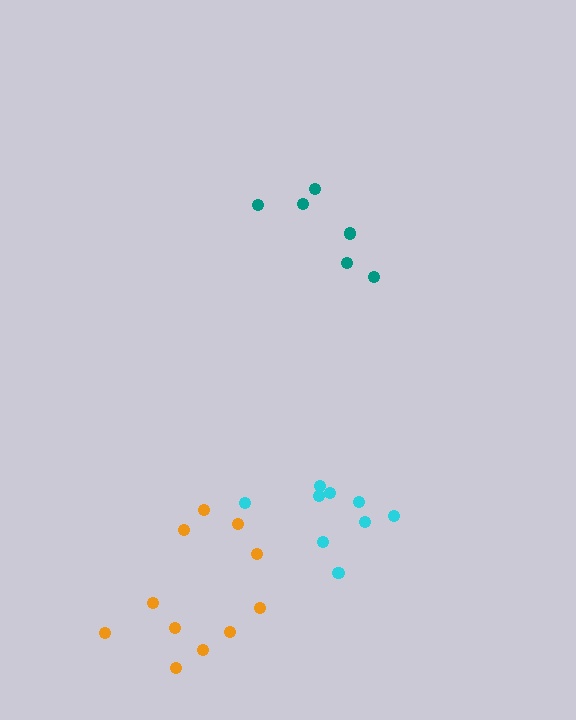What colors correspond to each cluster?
The clusters are colored: teal, orange, cyan.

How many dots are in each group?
Group 1: 6 dots, Group 2: 11 dots, Group 3: 9 dots (26 total).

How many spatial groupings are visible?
There are 3 spatial groupings.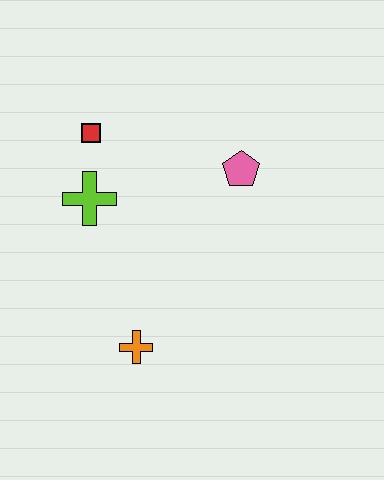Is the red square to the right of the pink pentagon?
No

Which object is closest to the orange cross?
The lime cross is closest to the orange cross.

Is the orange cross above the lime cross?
No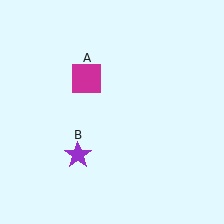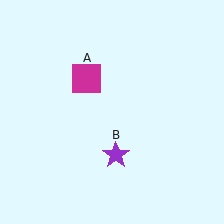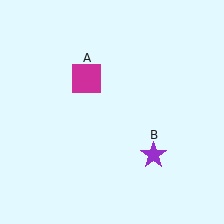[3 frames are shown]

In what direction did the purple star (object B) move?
The purple star (object B) moved right.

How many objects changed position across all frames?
1 object changed position: purple star (object B).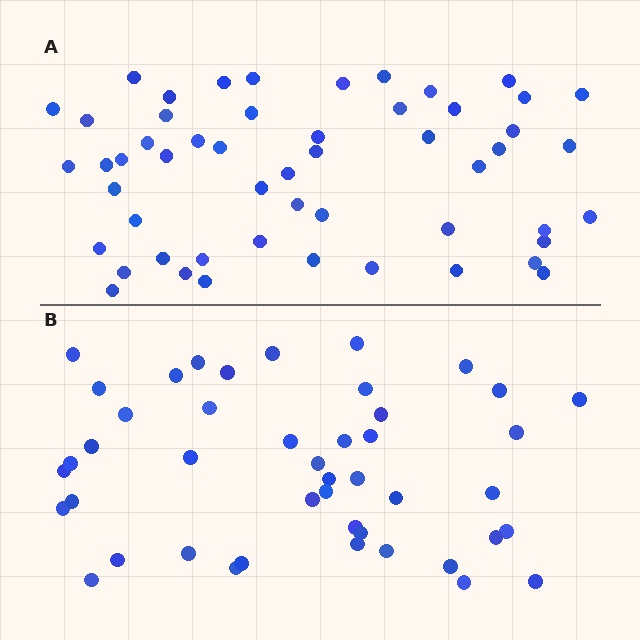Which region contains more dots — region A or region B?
Region A (the top region) has more dots.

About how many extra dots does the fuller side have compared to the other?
Region A has roughly 8 or so more dots than region B.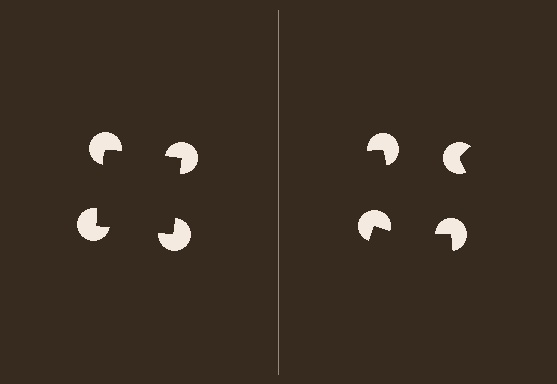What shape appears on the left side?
An illusory square.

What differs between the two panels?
The pac-man discs are positioned identically on both sides; only the wedge orientations differ. On the left they align to a square; on the right they are misaligned.